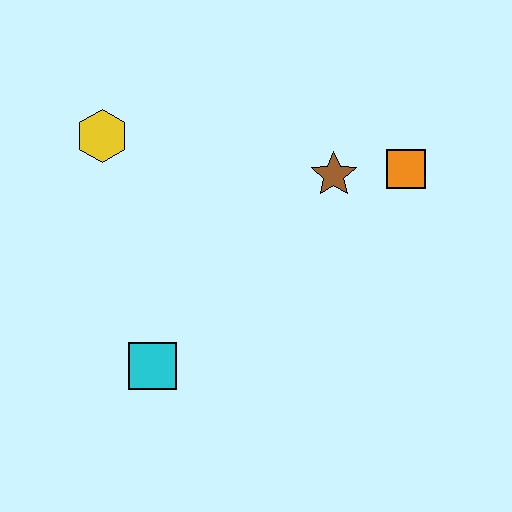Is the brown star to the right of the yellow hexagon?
Yes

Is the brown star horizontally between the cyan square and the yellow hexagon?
No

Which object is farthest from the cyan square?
The orange square is farthest from the cyan square.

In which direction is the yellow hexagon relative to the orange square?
The yellow hexagon is to the left of the orange square.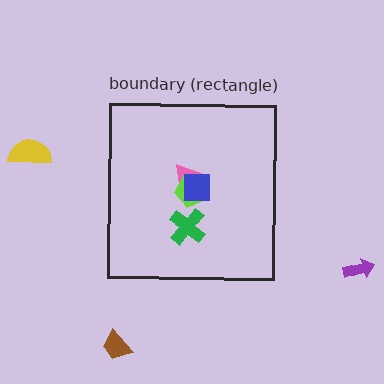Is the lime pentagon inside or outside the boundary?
Inside.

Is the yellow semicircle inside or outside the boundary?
Outside.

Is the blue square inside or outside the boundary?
Inside.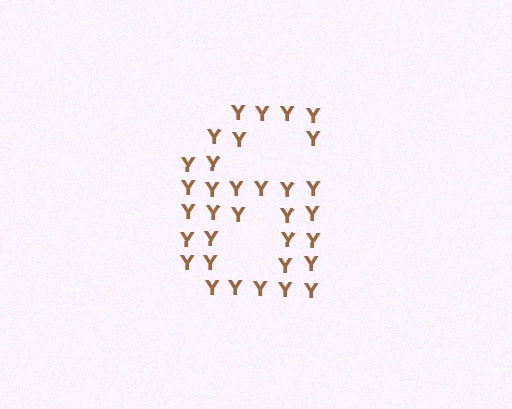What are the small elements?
The small elements are letter Y's.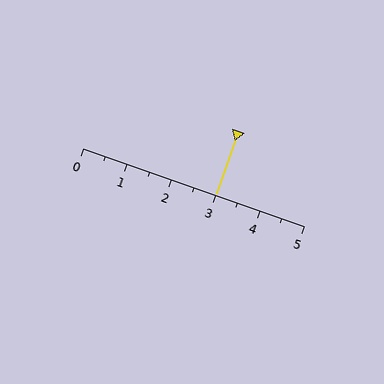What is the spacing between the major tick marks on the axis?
The major ticks are spaced 1 apart.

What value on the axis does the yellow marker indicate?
The marker indicates approximately 3.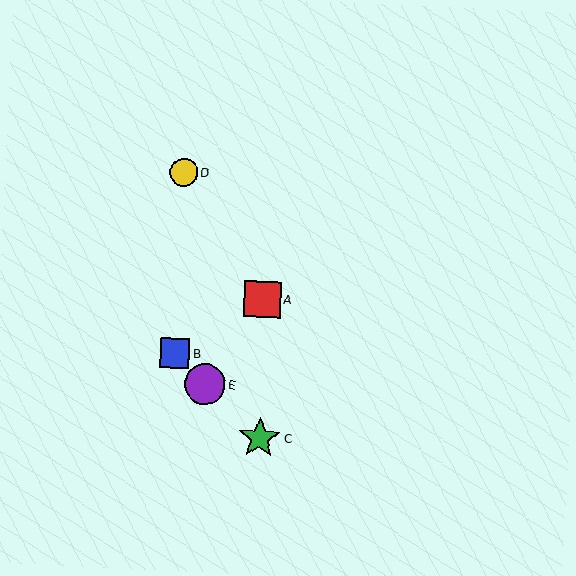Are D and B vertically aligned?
Yes, both are at x≈183.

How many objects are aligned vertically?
2 objects (B, D) are aligned vertically.